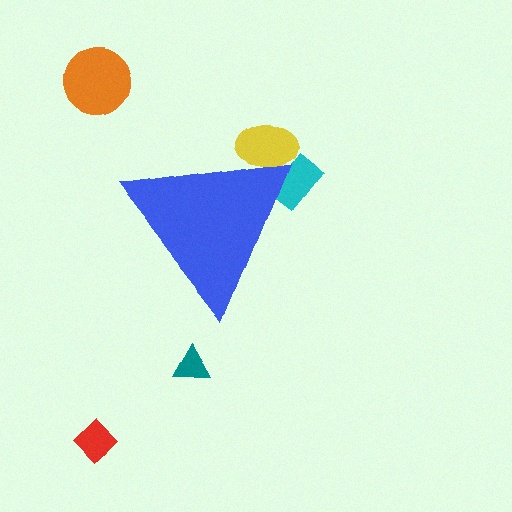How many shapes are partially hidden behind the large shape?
2 shapes are partially hidden.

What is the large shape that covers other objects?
A blue triangle.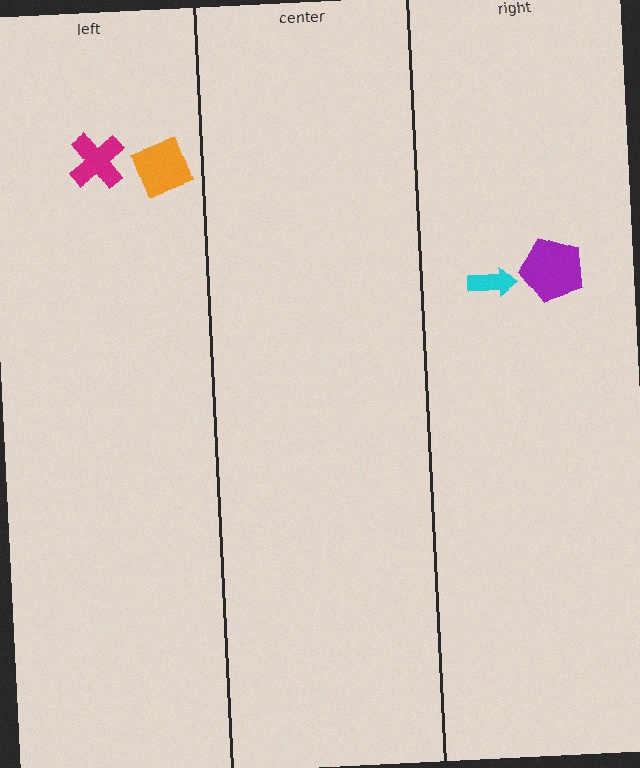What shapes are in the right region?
The cyan arrow, the purple pentagon.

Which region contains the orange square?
The left region.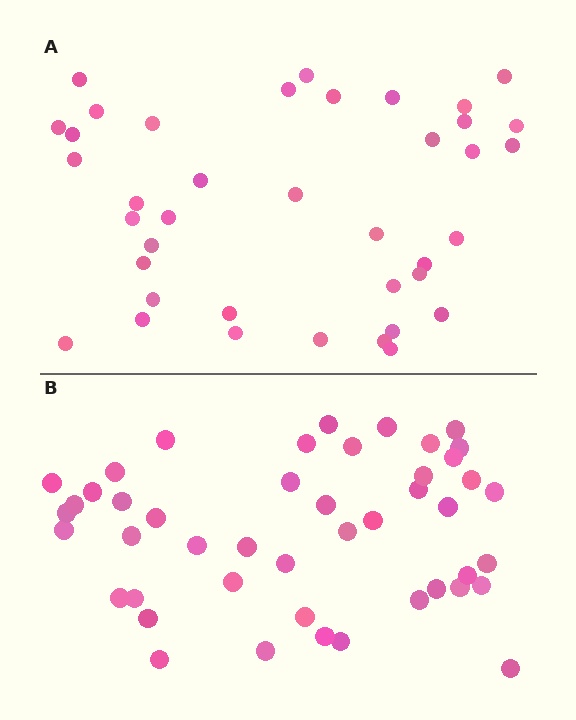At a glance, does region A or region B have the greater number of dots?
Region B (the bottom region) has more dots.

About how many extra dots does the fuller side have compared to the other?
Region B has roughly 8 or so more dots than region A.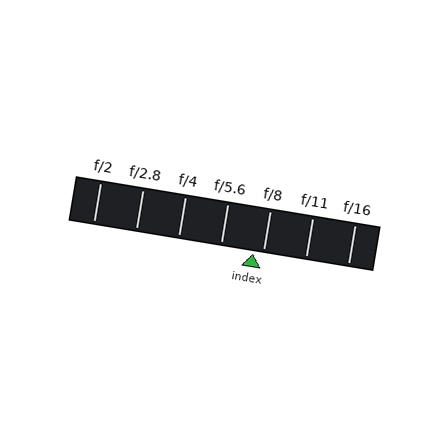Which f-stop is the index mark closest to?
The index mark is closest to f/8.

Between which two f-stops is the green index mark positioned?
The index mark is between f/5.6 and f/8.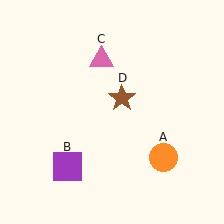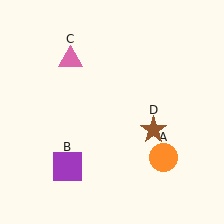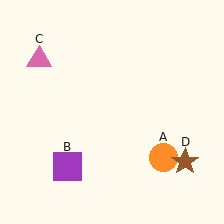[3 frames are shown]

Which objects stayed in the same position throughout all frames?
Orange circle (object A) and purple square (object B) remained stationary.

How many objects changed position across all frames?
2 objects changed position: pink triangle (object C), brown star (object D).